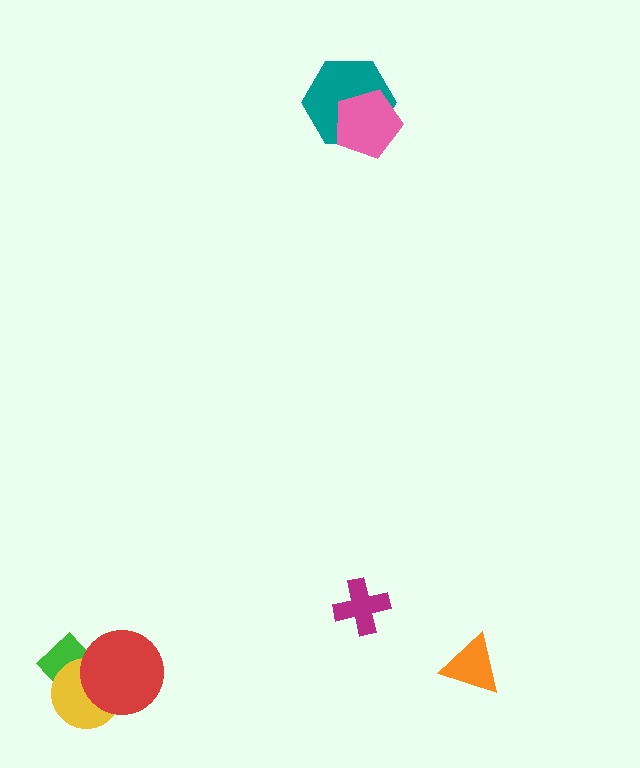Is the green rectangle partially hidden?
Yes, it is partially covered by another shape.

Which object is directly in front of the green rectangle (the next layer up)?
The yellow circle is directly in front of the green rectangle.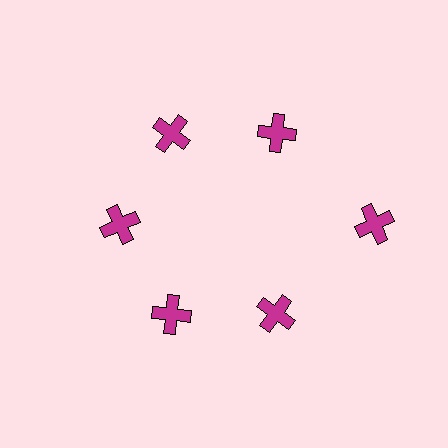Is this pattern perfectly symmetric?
No. The 6 magenta crosses are arranged in a ring, but one element near the 3 o'clock position is pushed outward from the center, breaking the 6-fold rotational symmetry.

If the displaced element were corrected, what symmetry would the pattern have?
It would have 6-fold rotational symmetry — the pattern would map onto itself every 60 degrees.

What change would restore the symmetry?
The symmetry would be restored by moving it inward, back onto the ring so that all 6 crosses sit at equal angles and equal distance from the center.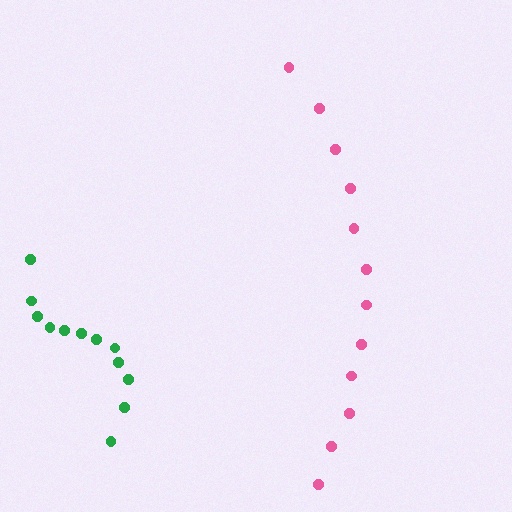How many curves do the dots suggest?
There are 2 distinct paths.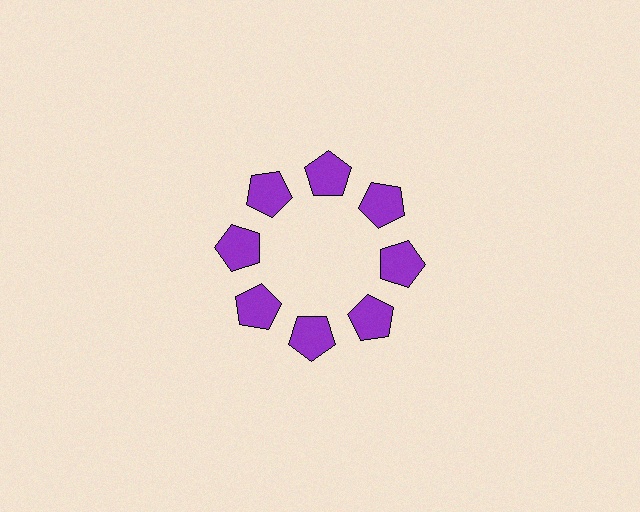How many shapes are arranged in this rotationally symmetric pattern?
There are 8 shapes, arranged in 8 groups of 1.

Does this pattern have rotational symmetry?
Yes, this pattern has 8-fold rotational symmetry. It looks the same after rotating 45 degrees around the center.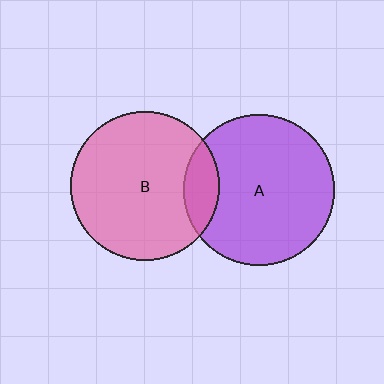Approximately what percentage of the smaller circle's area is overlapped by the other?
Approximately 15%.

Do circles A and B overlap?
Yes.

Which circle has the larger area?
Circle A (purple).